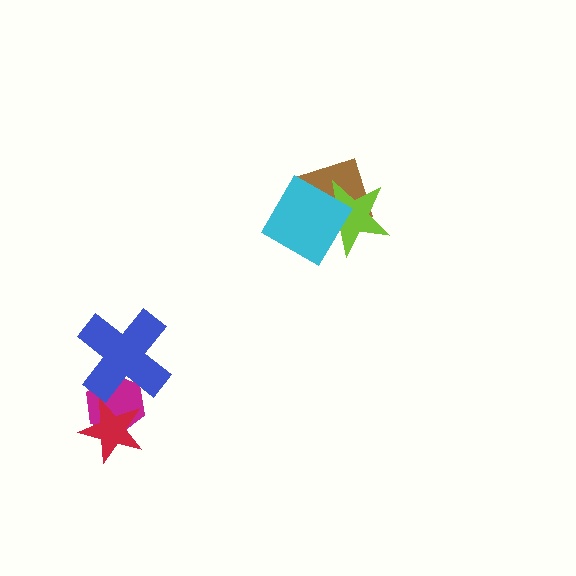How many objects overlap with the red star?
1 object overlaps with the red star.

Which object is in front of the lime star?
The cyan diamond is in front of the lime star.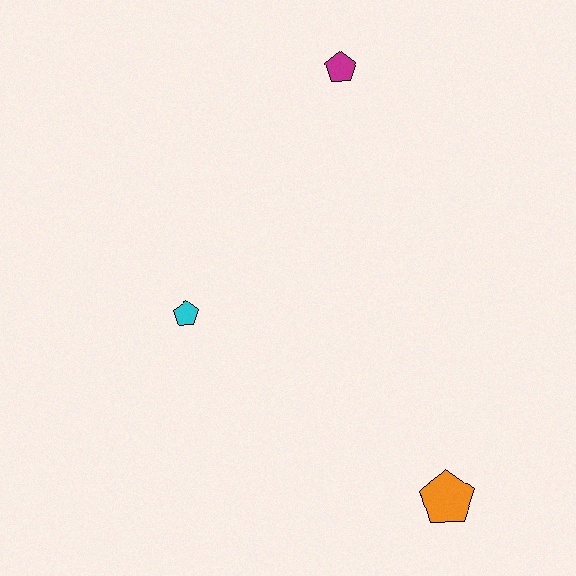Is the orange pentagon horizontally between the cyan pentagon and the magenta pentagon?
No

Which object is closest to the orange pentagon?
The cyan pentagon is closest to the orange pentagon.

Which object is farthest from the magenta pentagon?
The orange pentagon is farthest from the magenta pentagon.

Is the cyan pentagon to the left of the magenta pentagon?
Yes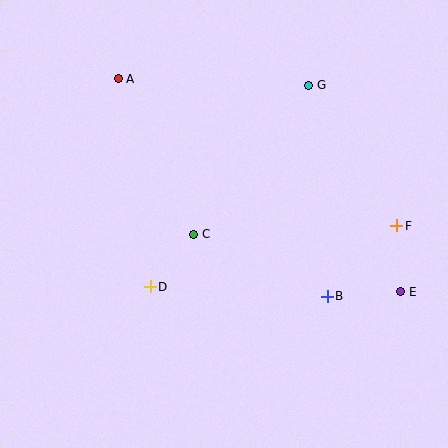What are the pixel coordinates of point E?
Point E is at (401, 292).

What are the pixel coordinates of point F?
Point F is at (397, 226).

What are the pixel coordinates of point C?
Point C is at (194, 234).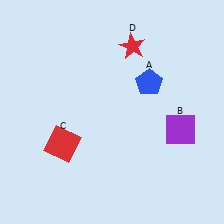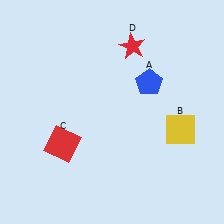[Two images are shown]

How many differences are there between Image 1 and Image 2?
There is 1 difference between the two images.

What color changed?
The square (B) changed from purple in Image 1 to yellow in Image 2.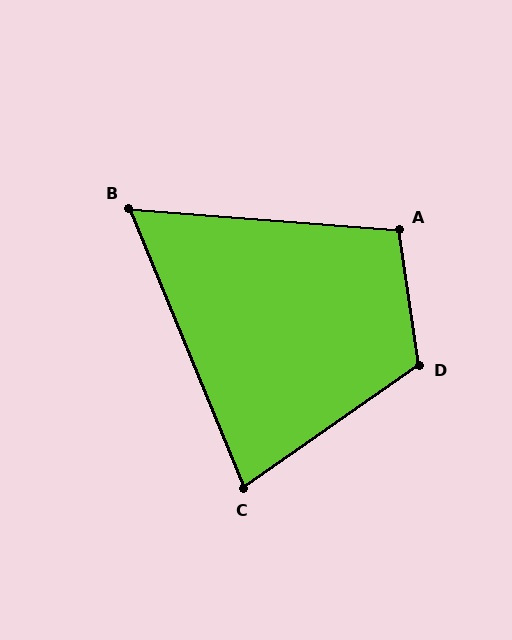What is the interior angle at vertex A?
Approximately 103 degrees (obtuse).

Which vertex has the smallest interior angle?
B, at approximately 63 degrees.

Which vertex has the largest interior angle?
D, at approximately 117 degrees.